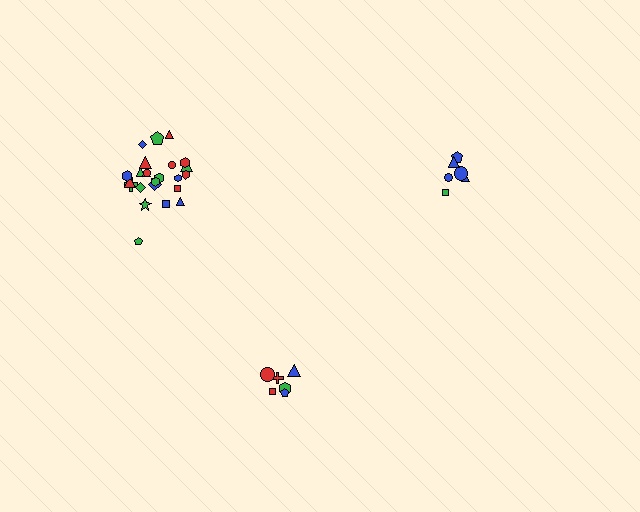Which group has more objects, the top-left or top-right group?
The top-left group.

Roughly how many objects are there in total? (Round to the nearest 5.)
Roughly 35 objects in total.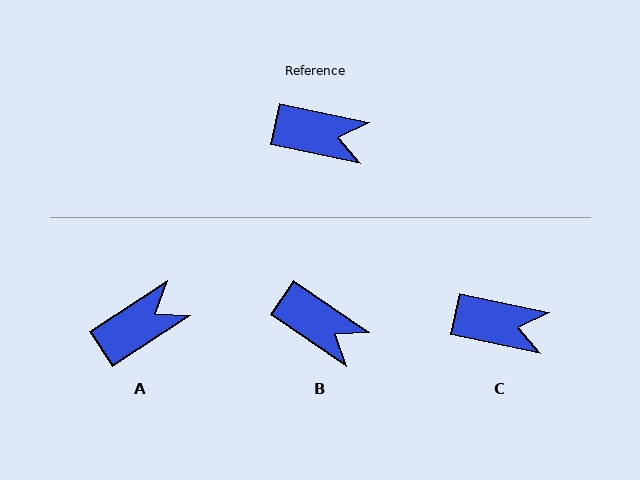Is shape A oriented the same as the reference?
No, it is off by about 45 degrees.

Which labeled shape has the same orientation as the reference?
C.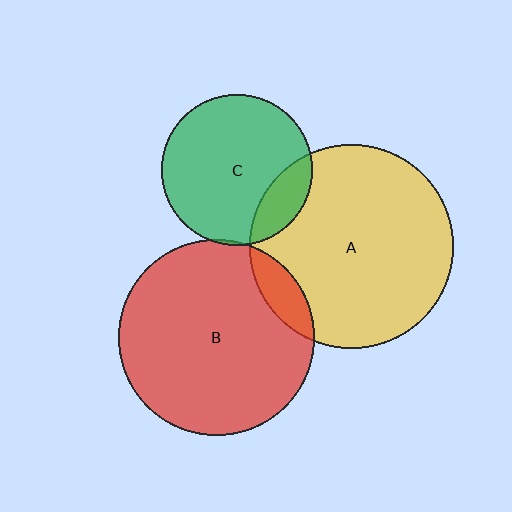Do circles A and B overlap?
Yes.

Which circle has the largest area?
Circle A (yellow).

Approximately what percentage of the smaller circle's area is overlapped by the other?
Approximately 10%.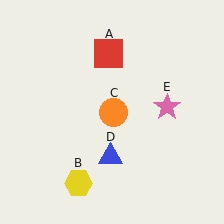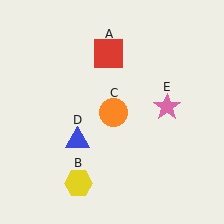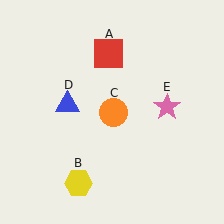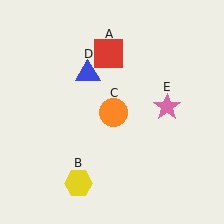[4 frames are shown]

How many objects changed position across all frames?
1 object changed position: blue triangle (object D).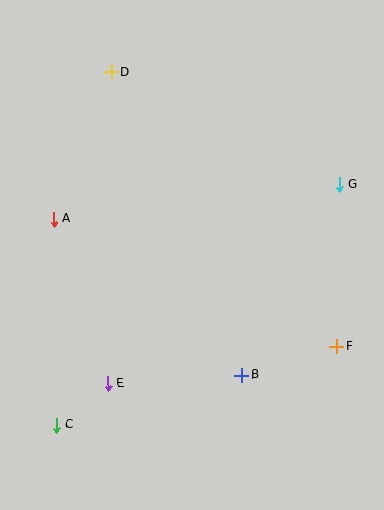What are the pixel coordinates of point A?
Point A is at (54, 219).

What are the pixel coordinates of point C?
Point C is at (56, 425).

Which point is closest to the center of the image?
Point B at (242, 375) is closest to the center.